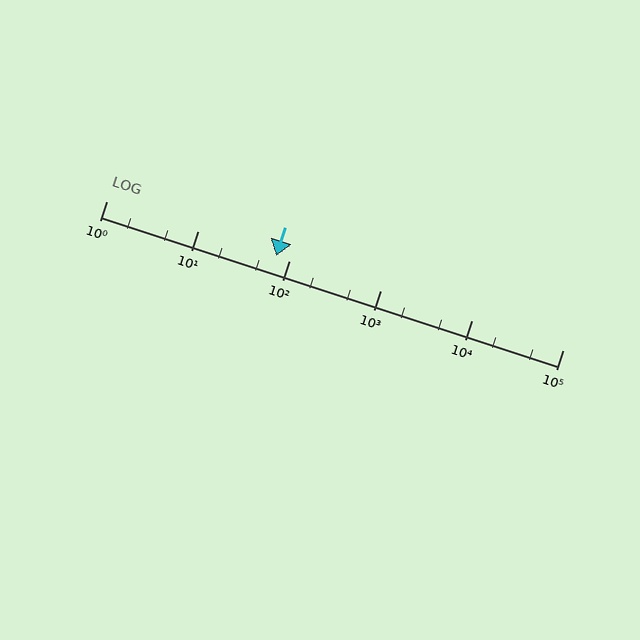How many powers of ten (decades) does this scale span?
The scale spans 5 decades, from 1 to 100000.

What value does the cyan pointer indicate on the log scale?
The pointer indicates approximately 72.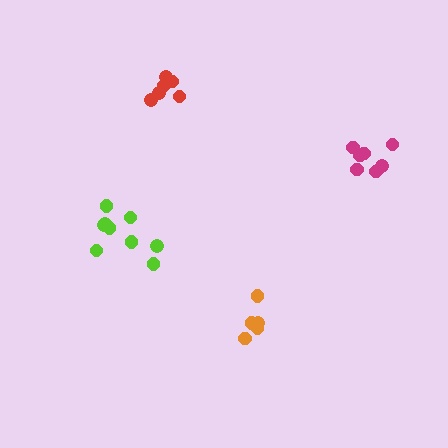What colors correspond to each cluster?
The clusters are colored: orange, lime, red, magenta.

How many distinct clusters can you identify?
There are 4 distinct clusters.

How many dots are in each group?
Group 1: 5 dots, Group 2: 9 dots, Group 3: 6 dots, Group 4: 7 dots (27 total).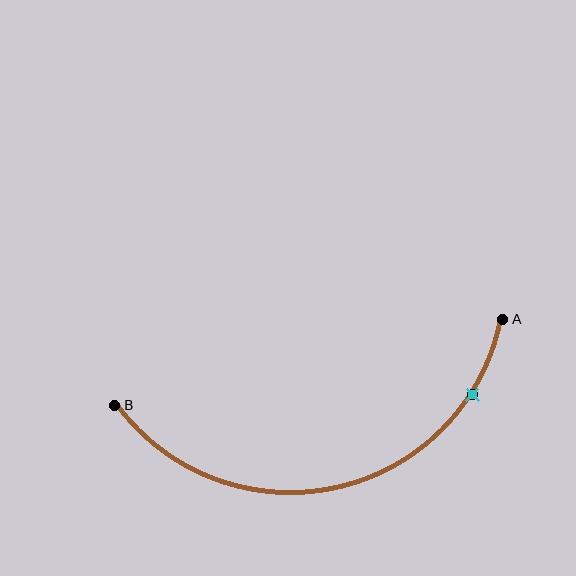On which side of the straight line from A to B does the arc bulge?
The arc bulges below the straight line connecting A and B.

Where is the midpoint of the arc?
The arc midpoint is the point on the curve farthest from the straight line joining A and B. It sits below that line.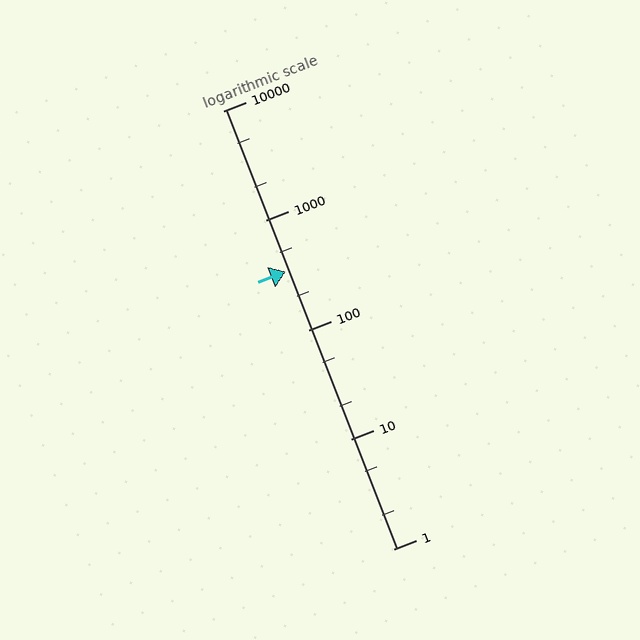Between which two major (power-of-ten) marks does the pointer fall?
The pointer is between 100 and 1000.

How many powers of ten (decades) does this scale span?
The scale spans 4 decades, from 1 to 10000.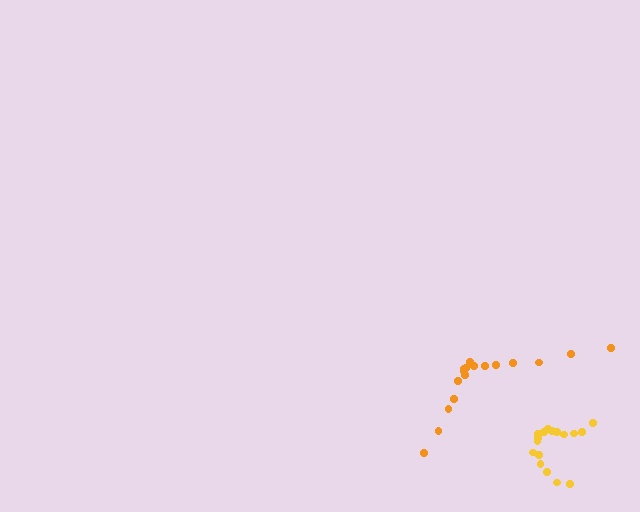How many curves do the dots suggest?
There are 2 distinct paths.